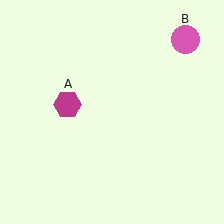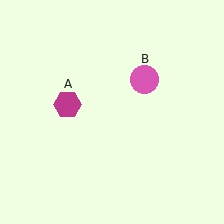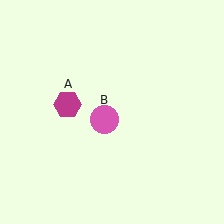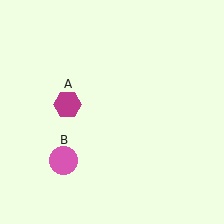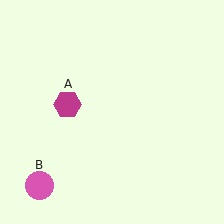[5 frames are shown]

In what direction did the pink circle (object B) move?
The pink circle (object B) moved down and to the left.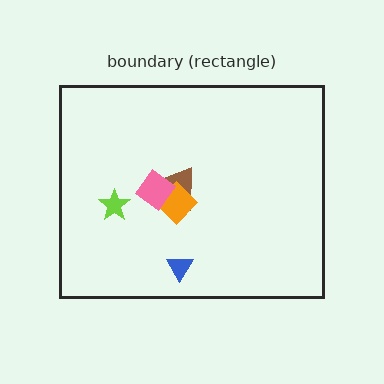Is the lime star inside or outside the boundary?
Inside.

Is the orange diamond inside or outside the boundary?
Inside.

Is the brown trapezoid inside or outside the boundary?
Inside.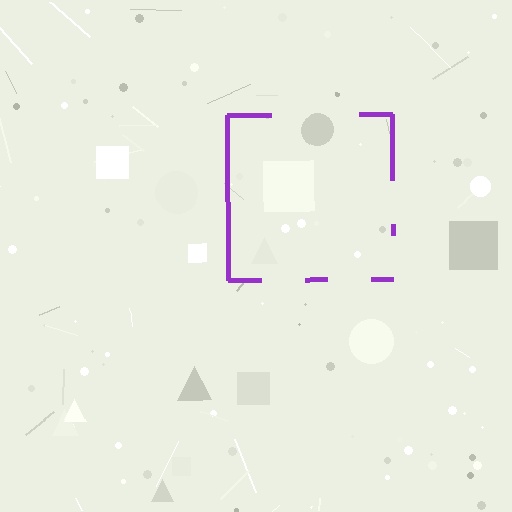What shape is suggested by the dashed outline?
The dashed outline suggests a square.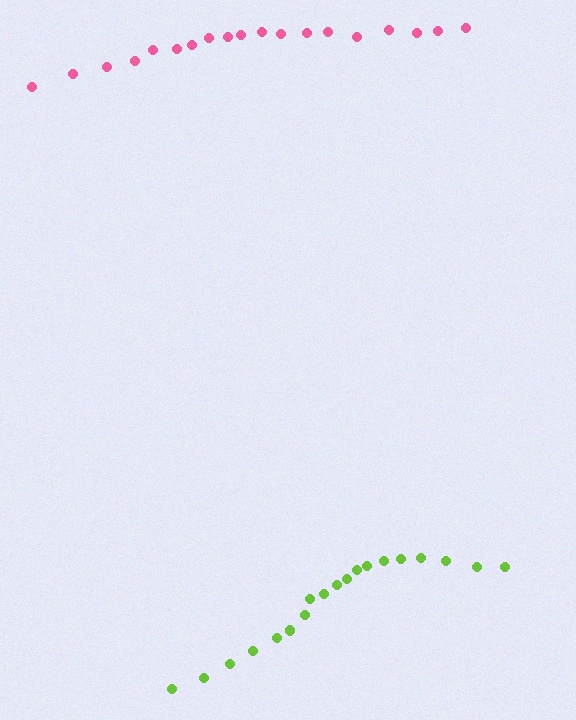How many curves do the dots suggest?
There are 2 distinct paths.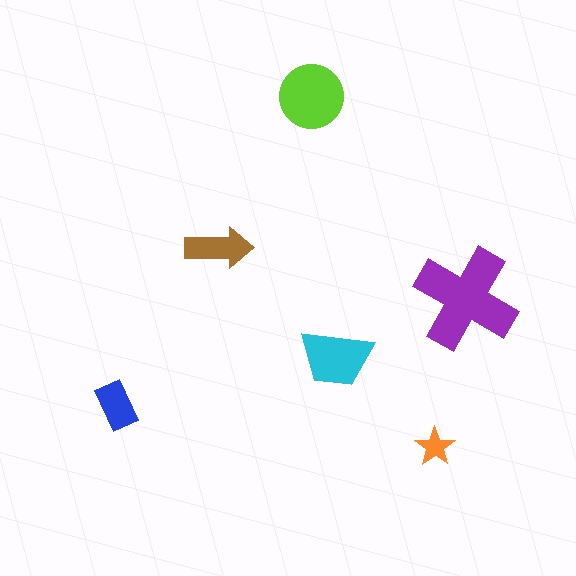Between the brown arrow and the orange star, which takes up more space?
The brown arrow.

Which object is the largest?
The purple cross.